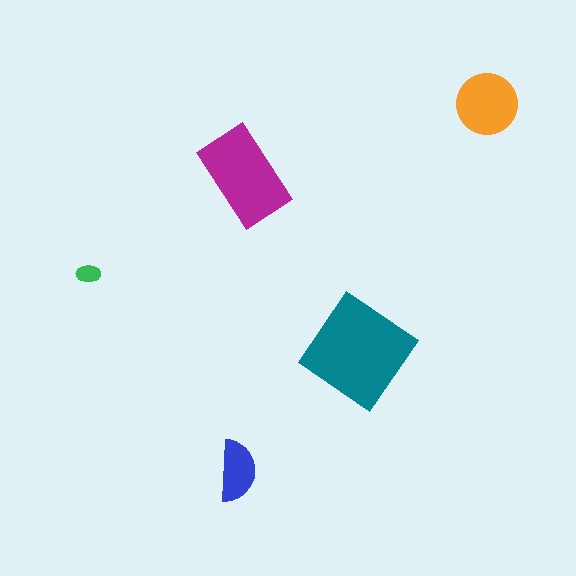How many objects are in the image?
There are 5 objects in the image.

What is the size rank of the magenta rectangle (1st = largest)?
2nd.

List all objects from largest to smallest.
The teal diamond, the magenta rectangle, the orange circle, the blue semicircle, the green ellipse.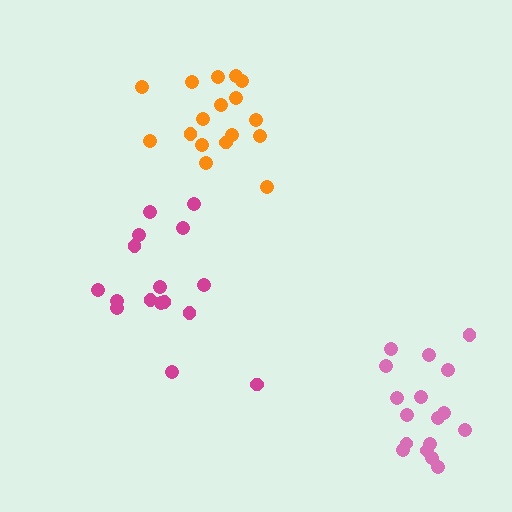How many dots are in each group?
Group 1: 16 dots, Group 2: 17 dots, Group 3: 17 dots (50 total).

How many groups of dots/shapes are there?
There are 3 groups.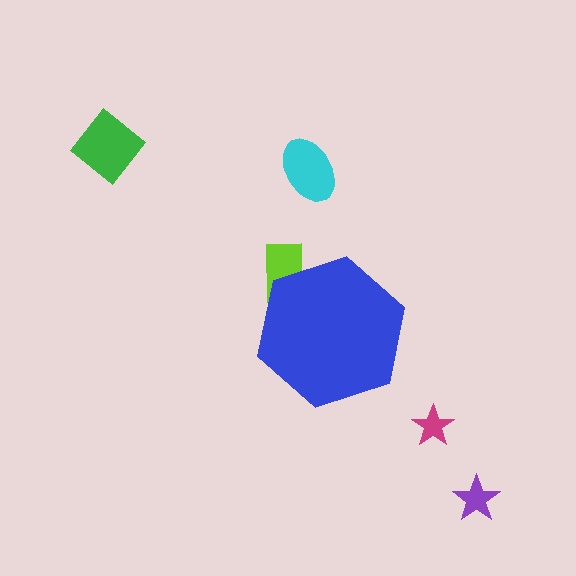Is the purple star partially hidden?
No, the purple star is fully visible.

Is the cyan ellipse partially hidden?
No, the cyan ellipse is fully visible.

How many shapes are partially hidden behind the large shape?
1 shape is partially hidden.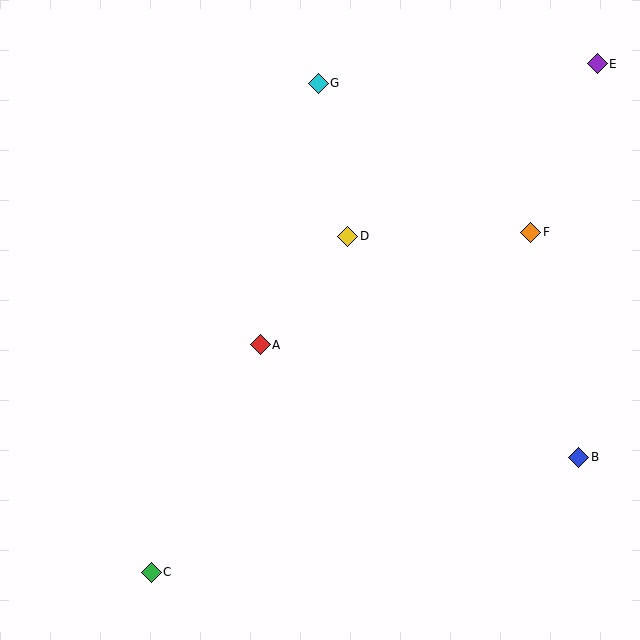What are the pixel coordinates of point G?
Point G is at (318, 83).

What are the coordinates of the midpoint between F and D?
The midpoint between F and D is at (439, 234).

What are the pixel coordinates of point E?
Point E is at (597, 64).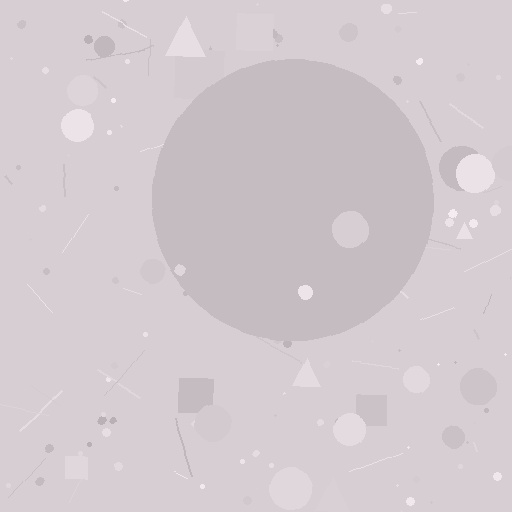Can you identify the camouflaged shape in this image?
The camouflaged shape is a circle.